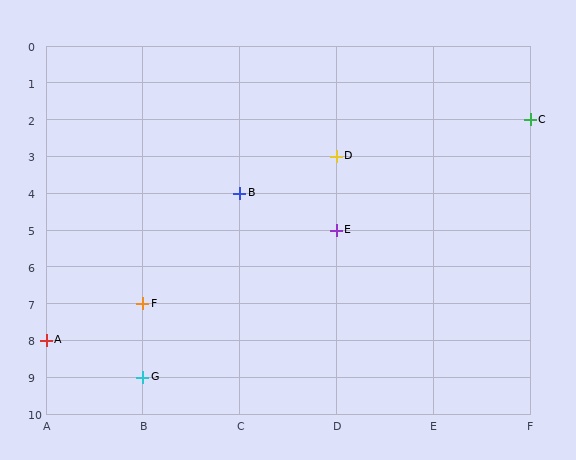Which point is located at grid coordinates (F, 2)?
Point C is at (F, 2).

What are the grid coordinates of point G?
Point G is at grid coordinates (B, 9).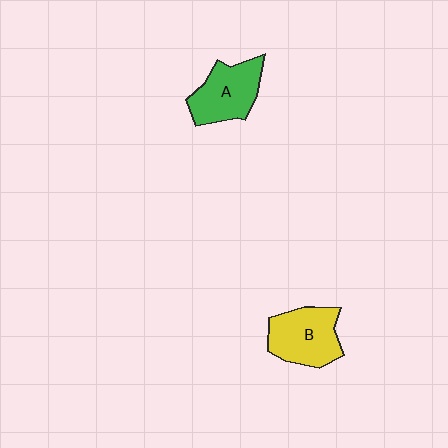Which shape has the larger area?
Shape B (yellow).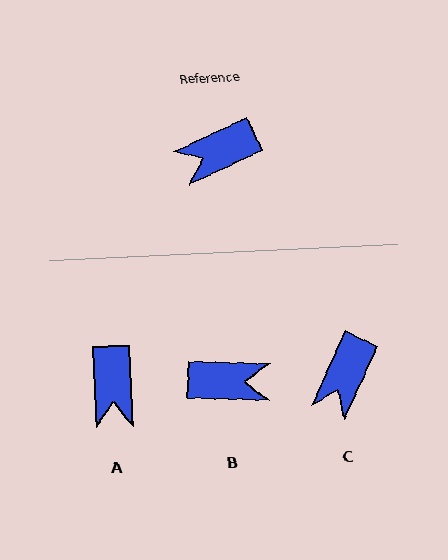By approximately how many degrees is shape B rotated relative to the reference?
Approximately 154 degrees counter-clockwise.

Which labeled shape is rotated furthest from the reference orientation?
B, about 154 degrees away.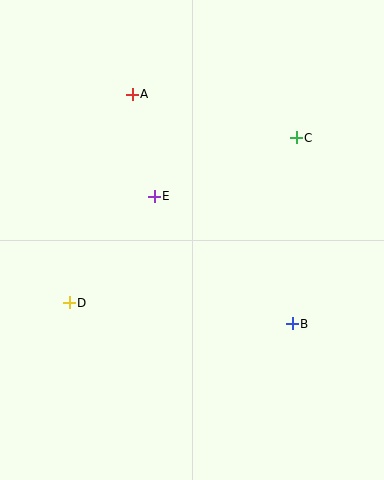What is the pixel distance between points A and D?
The distance between A and D is 218 pixels.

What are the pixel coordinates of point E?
Point E is at (154, 196).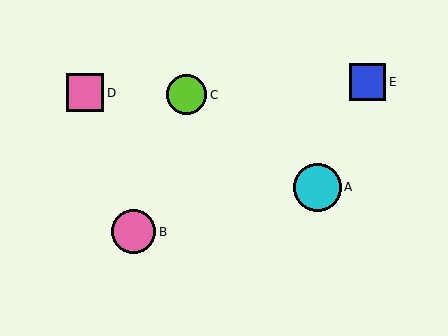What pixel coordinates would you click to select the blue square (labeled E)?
Click at (368, 82) to select the blue square E.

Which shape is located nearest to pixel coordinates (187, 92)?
The lime circle (labeled C) at (186, 95) is nearest to that location.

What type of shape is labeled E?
Shape E is a blue square.